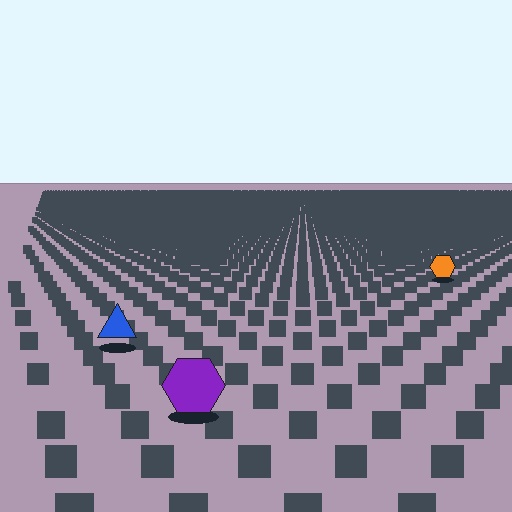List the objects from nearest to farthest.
From nearest to farthest: the purple hexagon, the blue triangle, the orange hexagon.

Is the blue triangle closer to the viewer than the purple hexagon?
No. The purple hexagon is closer — you can tell from the texture gradient: the ground texture is coarser near it.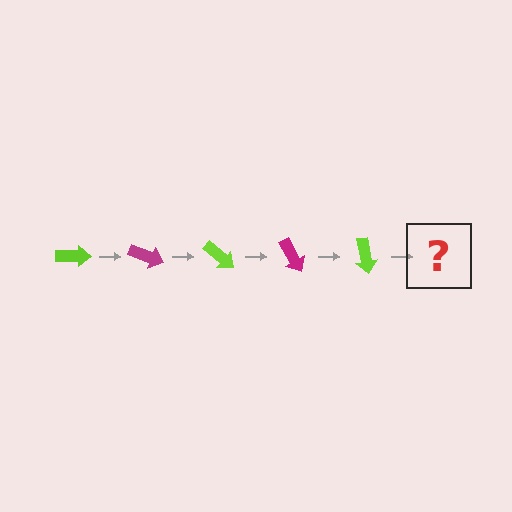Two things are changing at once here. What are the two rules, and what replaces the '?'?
The two rules are that it rotates 20 degrees each step and the color cycles through lime and magenta. The '?' should be a magenta arrow, rotated 100 degrees from the start.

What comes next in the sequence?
The next element should be a magenta arrow, rotated 100 degrees from the start.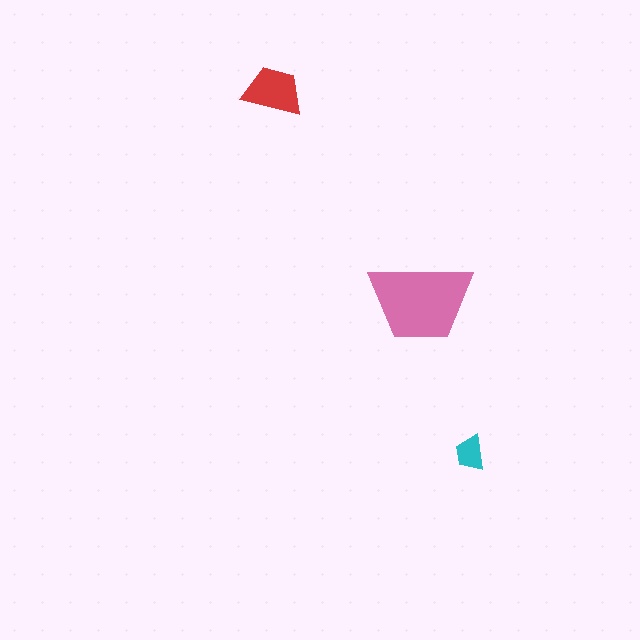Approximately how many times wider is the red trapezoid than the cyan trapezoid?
About 1.5 times wider.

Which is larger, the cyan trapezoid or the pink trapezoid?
The pink one.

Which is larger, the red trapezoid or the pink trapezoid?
The pink one.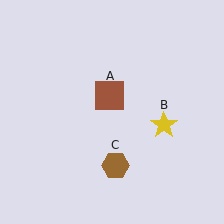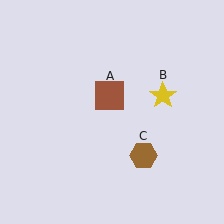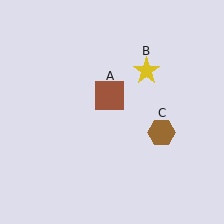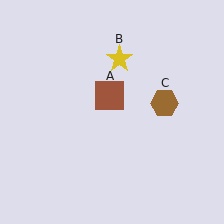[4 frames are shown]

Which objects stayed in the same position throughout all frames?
Brown square (object A) remained stationary.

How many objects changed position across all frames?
2 objects changed position: yellow star (object B), brown hexagon (object C).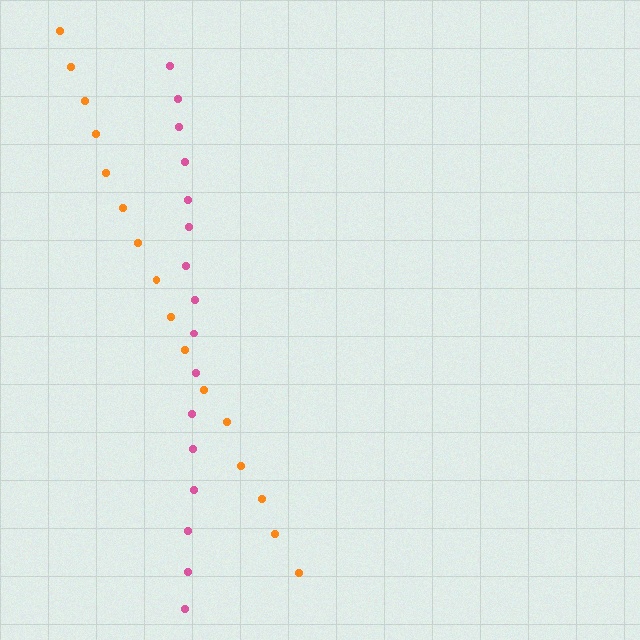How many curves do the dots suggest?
There are 2 distinct paths.